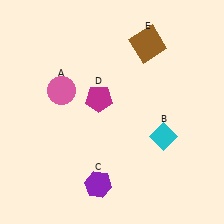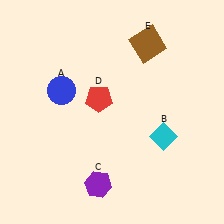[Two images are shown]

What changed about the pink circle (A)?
In Image 1, A is pink. In Image 2, it changed to blue.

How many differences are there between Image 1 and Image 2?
There are 2 differences between the two images.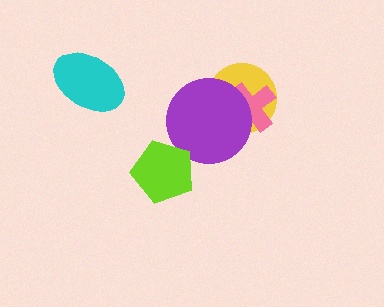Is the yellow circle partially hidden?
Yes, it is partially covered by another shape.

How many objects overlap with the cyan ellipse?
0 objects overlap with the cyan ellipse.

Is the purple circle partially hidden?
Yes, it is partially covered by another shape.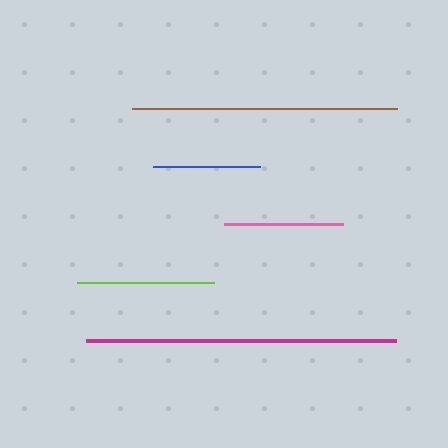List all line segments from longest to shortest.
From longest to shortest: magenta, brown, lime, pink, blue.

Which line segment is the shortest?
The blue line is the shortest at approximately 107 pixels.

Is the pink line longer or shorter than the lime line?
The lime line is longer than the pink line.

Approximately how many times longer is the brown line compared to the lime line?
The brown line is approximately 1.9 times the length of the lime line.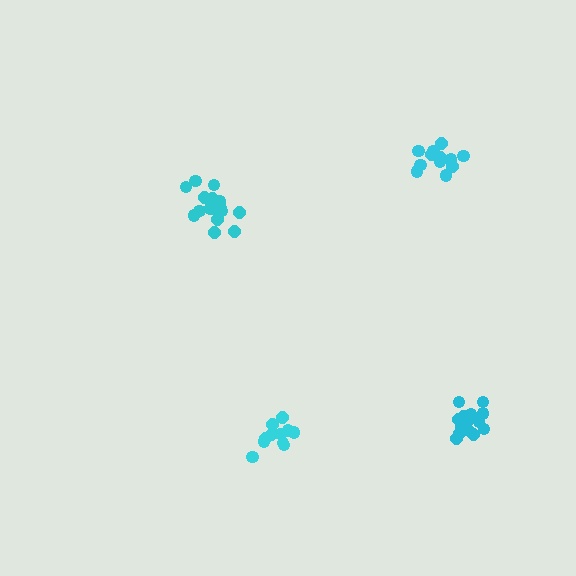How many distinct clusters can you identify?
There are 4 distinct clusters.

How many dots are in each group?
Group 1: 12 dots, Group 2: 11 dots, Group 3: 17 dots, Group 4: 15 dots (55 total).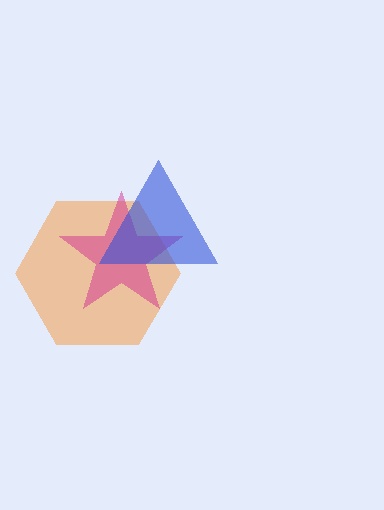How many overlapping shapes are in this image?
There are 3 overlapping shapes in the image.